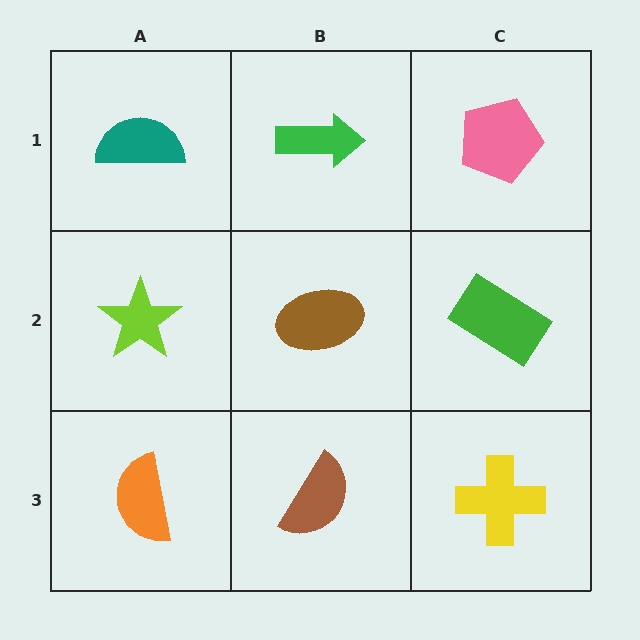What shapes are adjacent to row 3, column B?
A brown ellipse (row 2, column B), an orange semicircle (row 3, column A), a yellow cross (row 3, column C).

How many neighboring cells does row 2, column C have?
3.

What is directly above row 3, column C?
A green rectangle.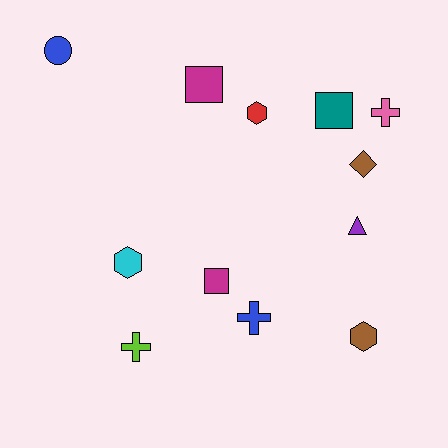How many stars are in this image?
There are no stars.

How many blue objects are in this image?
There are 2 blue objects.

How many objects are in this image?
There are 12 objects.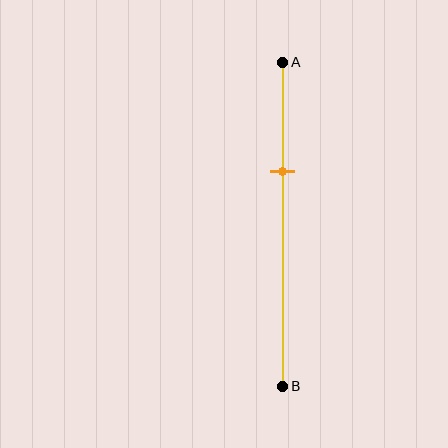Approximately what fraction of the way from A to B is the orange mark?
The orange mark is approximately 35% of the way from A to B.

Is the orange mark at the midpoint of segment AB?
No, the mark is at about 35% from A, not at the 50% midpoint.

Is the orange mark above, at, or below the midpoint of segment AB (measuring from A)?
The orange mark is above the midpoint of segment AB.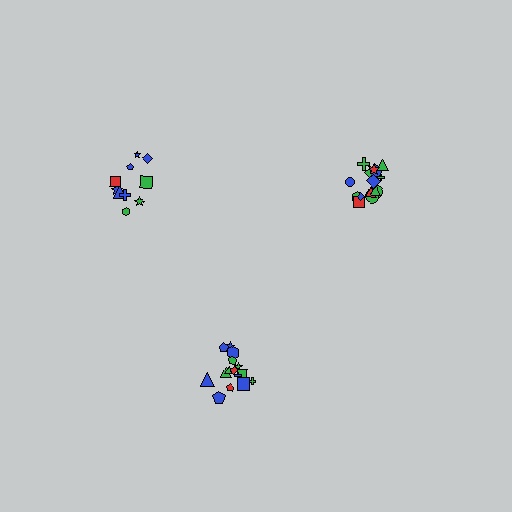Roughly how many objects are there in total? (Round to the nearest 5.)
Roughly 40 objects in total.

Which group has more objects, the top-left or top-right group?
The top-right group.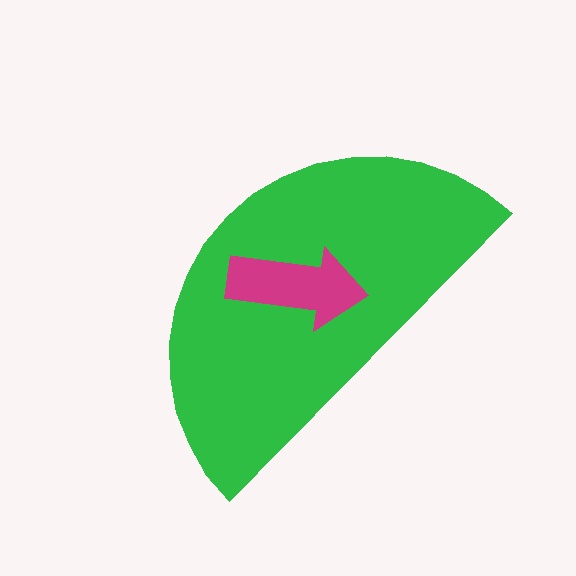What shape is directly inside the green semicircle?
The magenta arrow.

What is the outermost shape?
The green semicircle.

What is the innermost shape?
The magenta arrow.